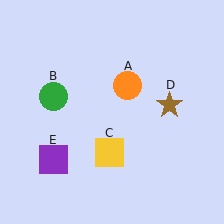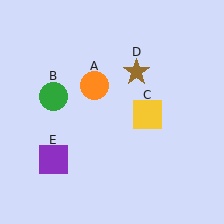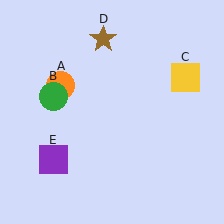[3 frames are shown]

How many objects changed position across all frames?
3 objects changed position: orange circle (object A), yellow square (object C), brown star (object D).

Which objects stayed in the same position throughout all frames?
Green circle (object B) and purple square (object E) remained stationary.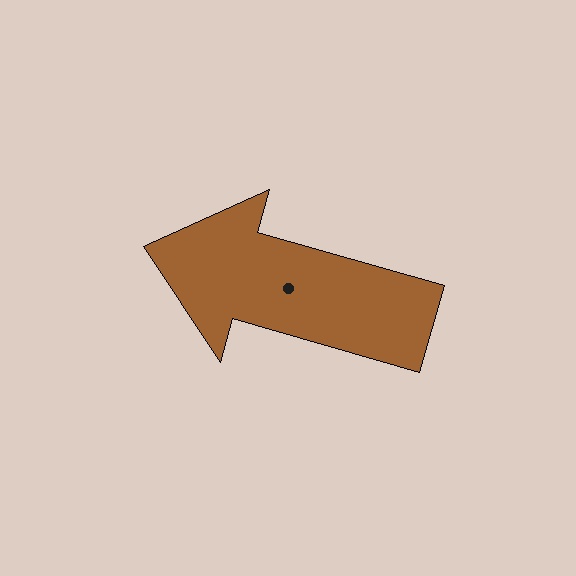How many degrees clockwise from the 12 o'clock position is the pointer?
Approximately 286 degrees.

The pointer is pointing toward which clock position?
Roughly 10 o'clock.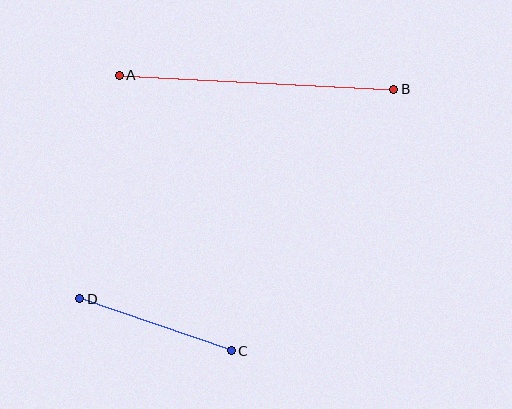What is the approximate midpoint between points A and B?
The midpoint is at approximately (257, 82) pixels.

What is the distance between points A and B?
The distance is approximately 275 pixels.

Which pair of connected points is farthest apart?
Points A and B are farthest apart.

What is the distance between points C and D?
The distance is approximately 160 pixels.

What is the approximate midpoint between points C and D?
The midpoint is at approximately (155, 325) pixels.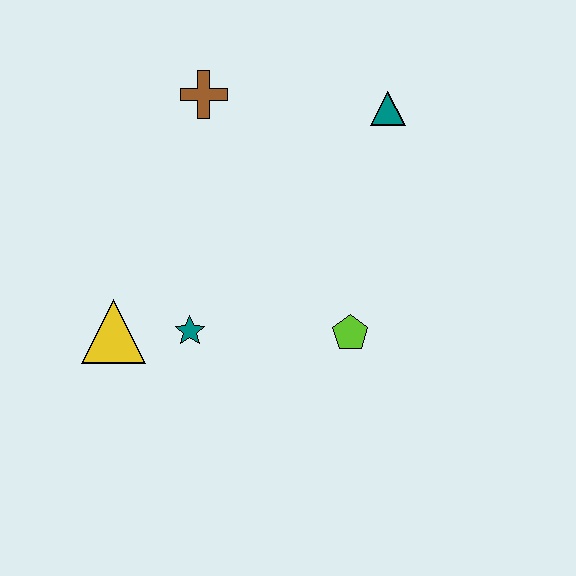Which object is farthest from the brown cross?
The lime pentagon is farthest from the brown cross.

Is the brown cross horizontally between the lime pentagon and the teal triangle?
No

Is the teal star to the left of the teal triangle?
Yes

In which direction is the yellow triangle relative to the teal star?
The yellow triangle is to the left of the teal star.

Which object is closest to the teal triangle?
The brown cross is closest to the teal triangle.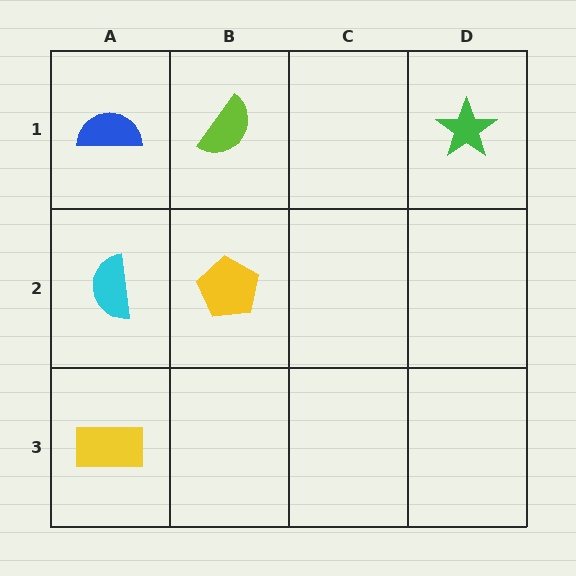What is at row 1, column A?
A blue semicircle.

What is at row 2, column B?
A yellow pentagon.